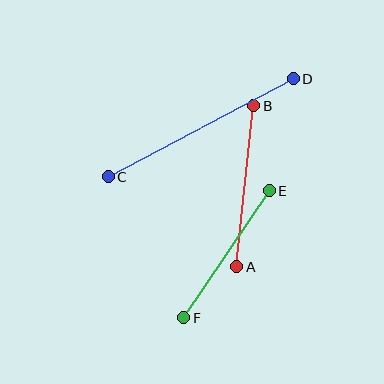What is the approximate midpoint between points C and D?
The midpoint is at approximately (201, 128) pixels.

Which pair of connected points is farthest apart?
Points C and D are farthest apart.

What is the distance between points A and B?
The distance is approximately 162 pixels.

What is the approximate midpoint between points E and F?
The midpoint is at approximately (226, 254) pixels.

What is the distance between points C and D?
The distance is approximately 209 pixels.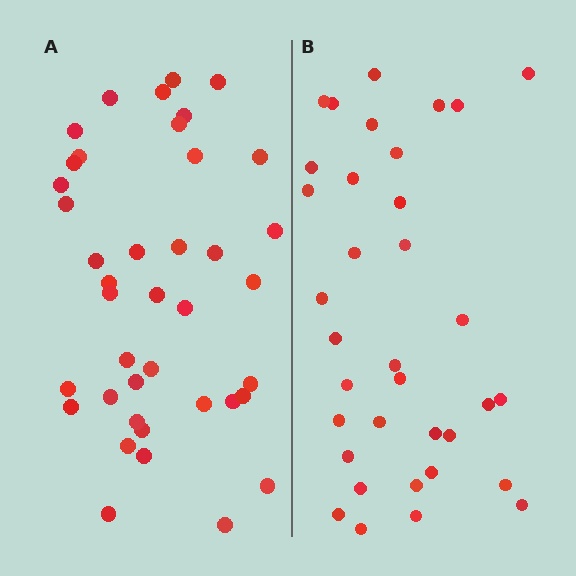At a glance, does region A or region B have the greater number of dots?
Region A (the left region) has more dots.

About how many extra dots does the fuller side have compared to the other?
Region A has about 5 more dots than region B.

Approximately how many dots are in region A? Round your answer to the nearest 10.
About 40 dots.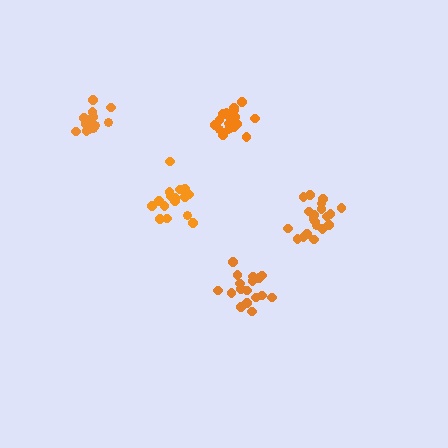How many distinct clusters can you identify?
There are 5 distinct clusters.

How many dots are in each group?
Group 1: 19 dots, Group 2: 17 dots, Group 3: 21 dots, Group 4: 15 dots, Group 5: 17 dots (89 total).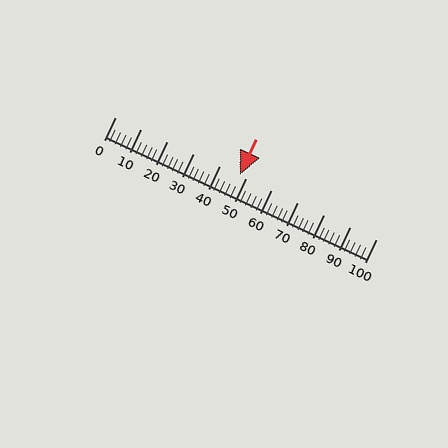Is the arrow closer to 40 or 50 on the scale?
The arrow is closer to 50.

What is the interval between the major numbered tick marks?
The major tick marks are spaced 10 units apart.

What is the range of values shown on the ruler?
The ruler shows values from 0 to 100.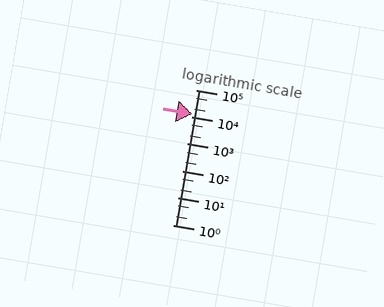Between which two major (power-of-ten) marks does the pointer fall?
The pointer is between 10000 and 100000.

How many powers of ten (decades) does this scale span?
The scale spans 5 decades, from 1 to 100000.